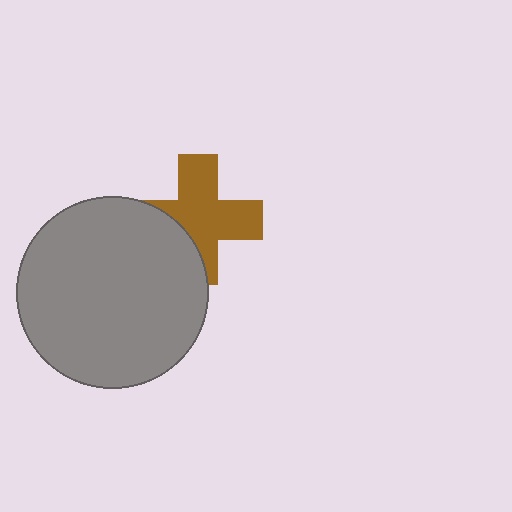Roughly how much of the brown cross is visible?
Most of it is visible (roughly 69%).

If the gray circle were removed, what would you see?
You would see the complete brown cross.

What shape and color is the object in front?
The object in front is a gray circle.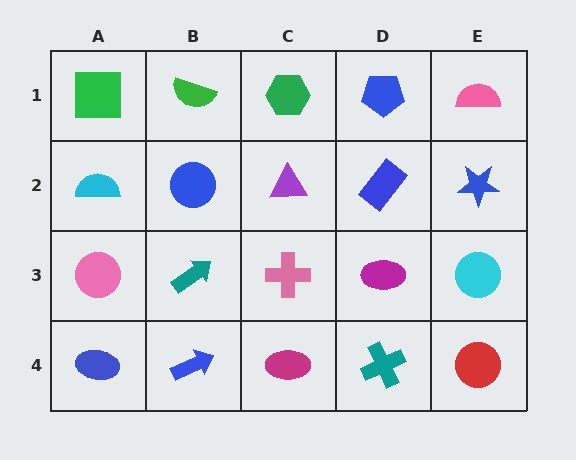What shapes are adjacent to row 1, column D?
A blue rectangle (row 2, column D), a green hexagon (row 1, column C), a pink semicircle (row 1, column E).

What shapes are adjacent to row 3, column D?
A blue rectangle (row 2, column D), a teal cross (row 4, column D), a pink cross (row 3, column C), a cyan circle (row 3, column E).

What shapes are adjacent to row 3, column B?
A blue circle (row 2, column B), a blue arrow (row 4, column B), a pink circle (row 3, column A), a pink cross (row 3, column C).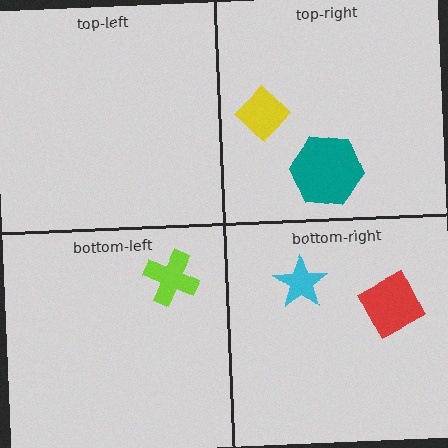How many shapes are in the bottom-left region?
1.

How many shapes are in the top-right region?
2.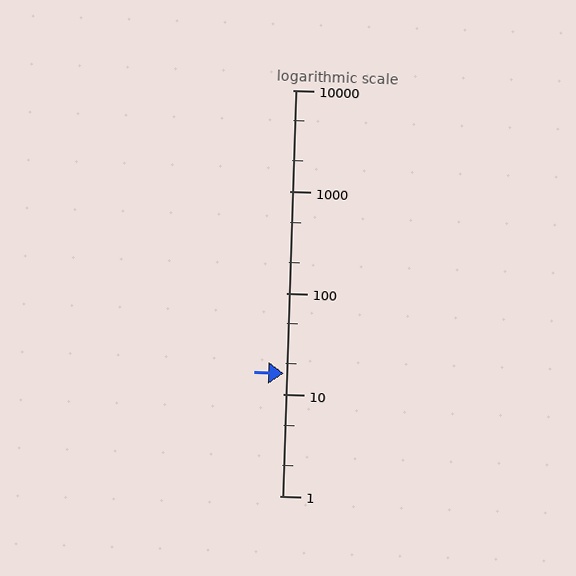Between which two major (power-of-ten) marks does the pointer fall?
The pointer is between 10 and 100.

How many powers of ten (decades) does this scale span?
The scale spans 4 decades, from 1 to 10000.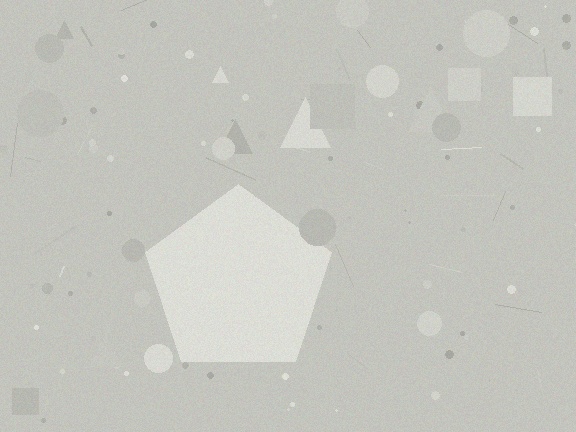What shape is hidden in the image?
A pentagon is hidden in the image.